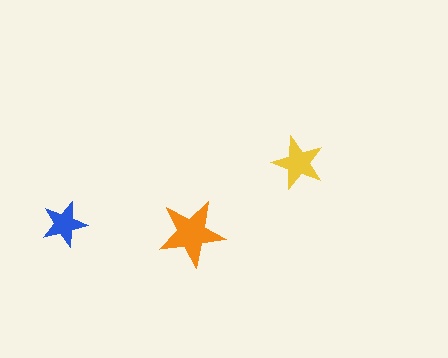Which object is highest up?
The yellow star is topmost.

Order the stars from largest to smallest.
the orange one, the yellow one, the blue one.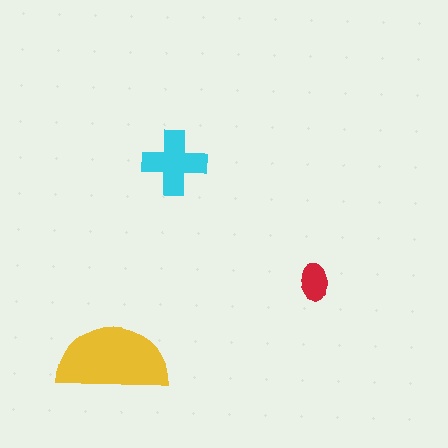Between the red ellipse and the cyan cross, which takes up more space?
The cyan cross.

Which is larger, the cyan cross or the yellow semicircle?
The yellow semicircle.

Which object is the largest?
The yellow semicircle.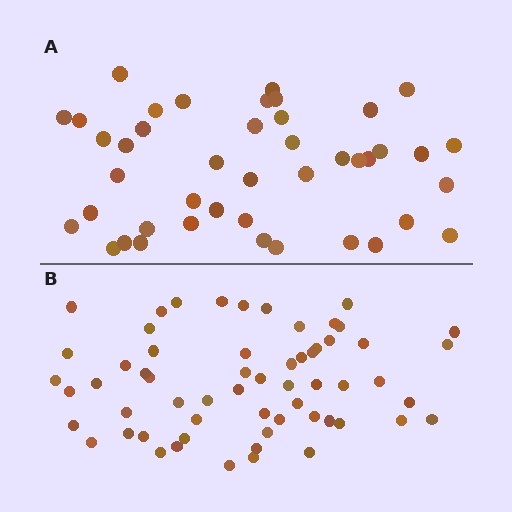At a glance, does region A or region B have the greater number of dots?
Region B (the bottom region) has more dots.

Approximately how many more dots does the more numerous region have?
Region B has approximately 15 more dots than region A.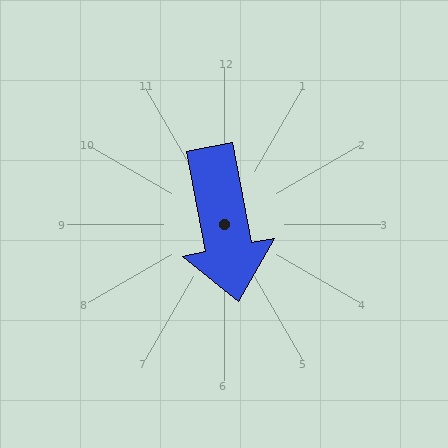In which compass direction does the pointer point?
South.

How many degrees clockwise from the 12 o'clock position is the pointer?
Approximately 169 degrees.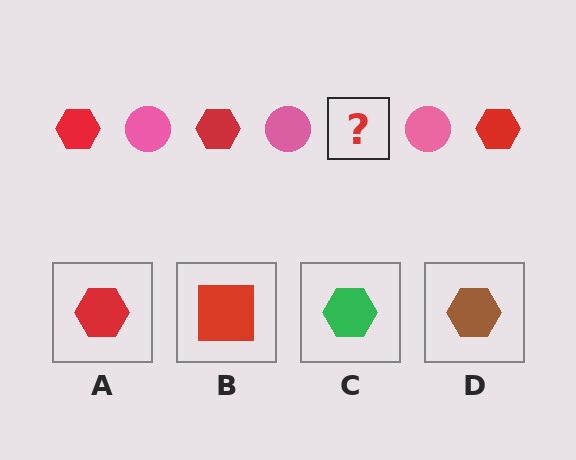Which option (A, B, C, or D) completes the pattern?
A.